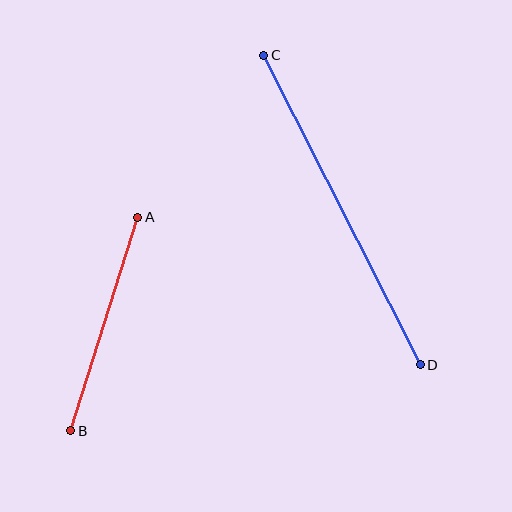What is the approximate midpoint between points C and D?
The midpoint is at approximately (342, 210) pixels.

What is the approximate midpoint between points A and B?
The midpoint is at approximately (104, 324) pixels.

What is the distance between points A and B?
The distance is approximately 224 pixels.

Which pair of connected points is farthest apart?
Points C and D are farthest apart.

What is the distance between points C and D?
The distance is approximately 347 pixels.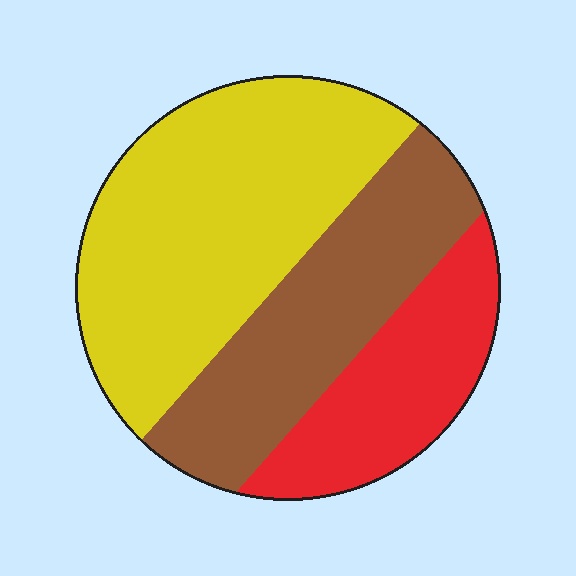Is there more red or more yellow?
Yellow.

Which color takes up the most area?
Yellow, at roughly 45%.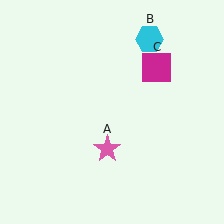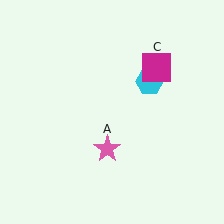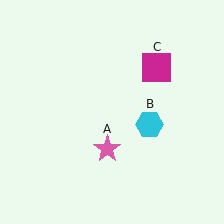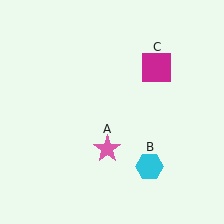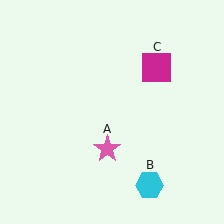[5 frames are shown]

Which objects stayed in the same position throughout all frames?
Pink star (object A) and magenta square (object C) remained stationary.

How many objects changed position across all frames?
1 object changed position: cyan hexagon (object B).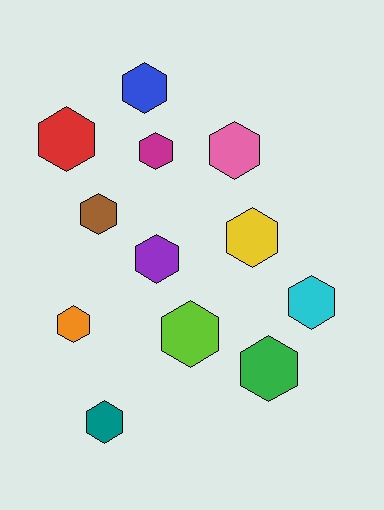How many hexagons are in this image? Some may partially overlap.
There are 12 hexagons.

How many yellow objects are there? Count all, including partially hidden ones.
There is 1 yellow object.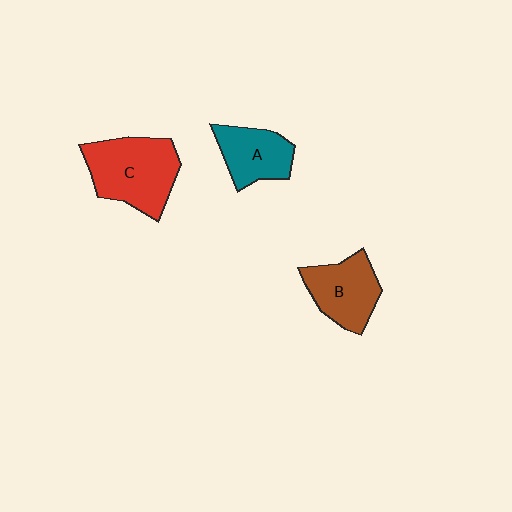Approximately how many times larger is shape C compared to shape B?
Approximately 1.4 times.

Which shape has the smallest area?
Shape A (teal).